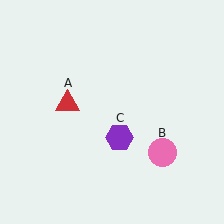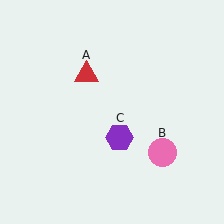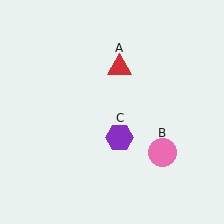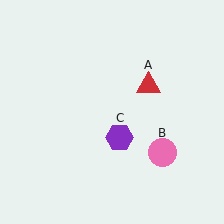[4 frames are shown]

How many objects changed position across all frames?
1 object changed position: red triangle (object A).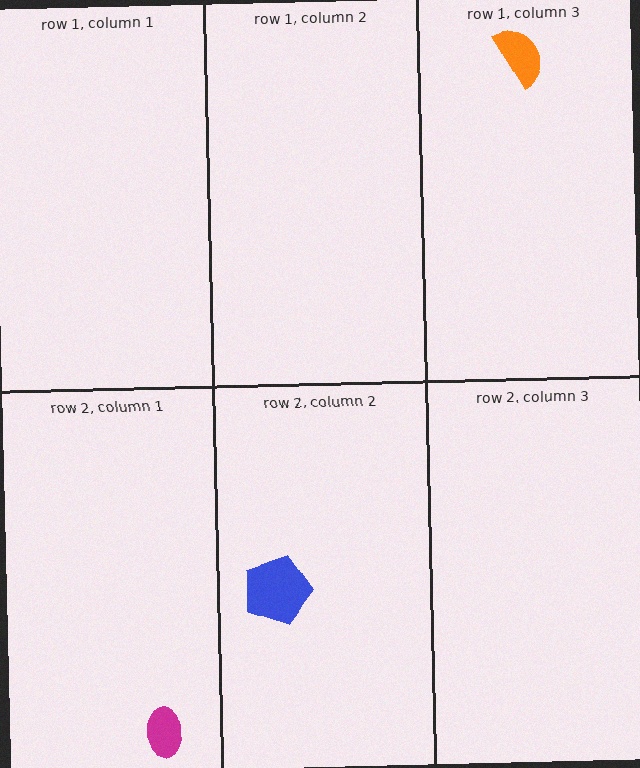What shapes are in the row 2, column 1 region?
The magenta ellipse.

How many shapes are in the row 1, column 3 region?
1.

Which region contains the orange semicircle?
The row 1, column 3 region.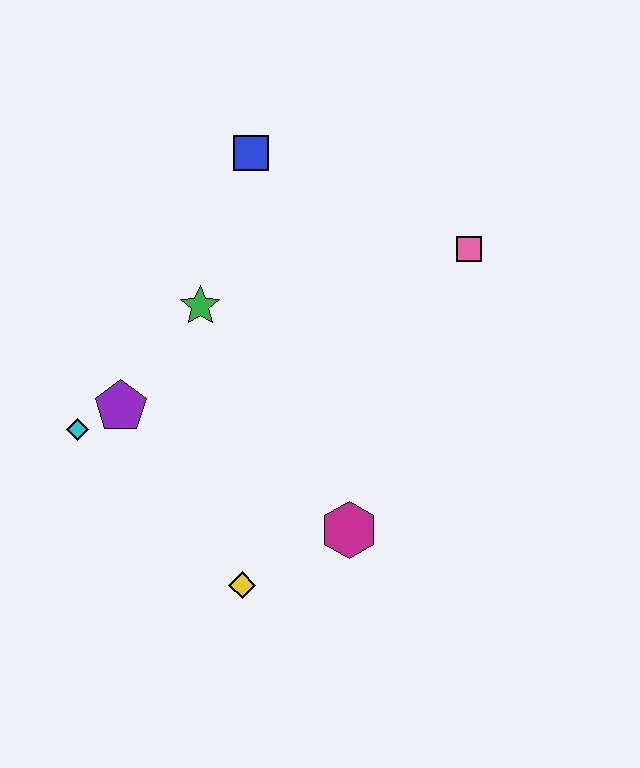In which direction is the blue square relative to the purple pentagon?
The blue square is above the purple pentagon.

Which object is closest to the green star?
The purple pentagon is closest to the green star.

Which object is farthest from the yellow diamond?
The blue square is farthest from the yellow diamond.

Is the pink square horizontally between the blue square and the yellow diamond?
No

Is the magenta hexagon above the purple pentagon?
No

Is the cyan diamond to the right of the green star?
No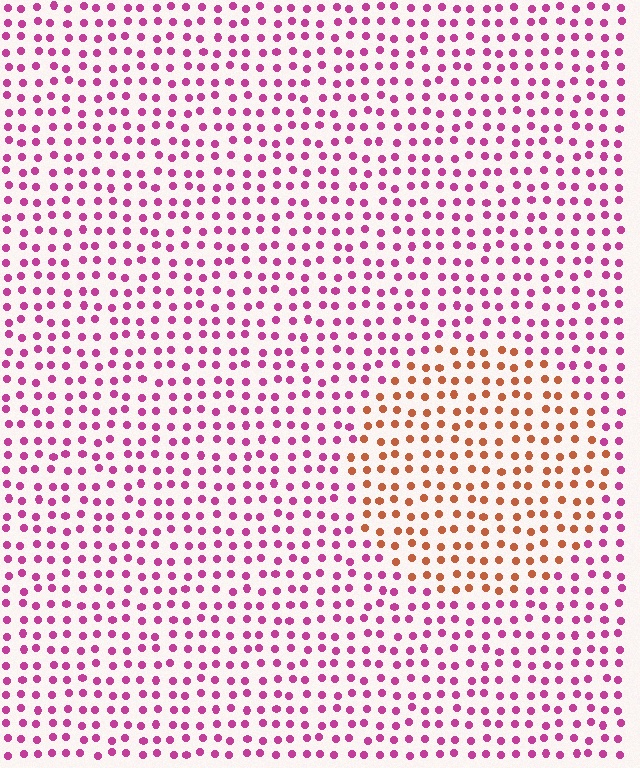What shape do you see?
I see a circle.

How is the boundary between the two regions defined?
The boundary is defined purely by a slight shift in hue (about 58 degrees). Spacing, size, and orientation are identical on both sides.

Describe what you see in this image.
The image is filled with small magenta elements in a uniform arrangement. A circle-shaped region is visible where the elements are tinted to a slightly different hue, forming a subtle color boundary.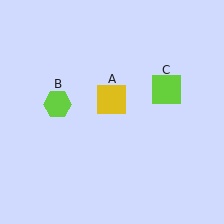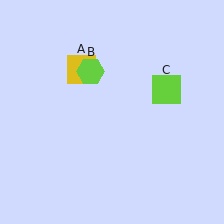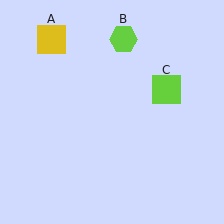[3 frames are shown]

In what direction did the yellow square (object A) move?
The yellow square (object A) moved up and to the left.